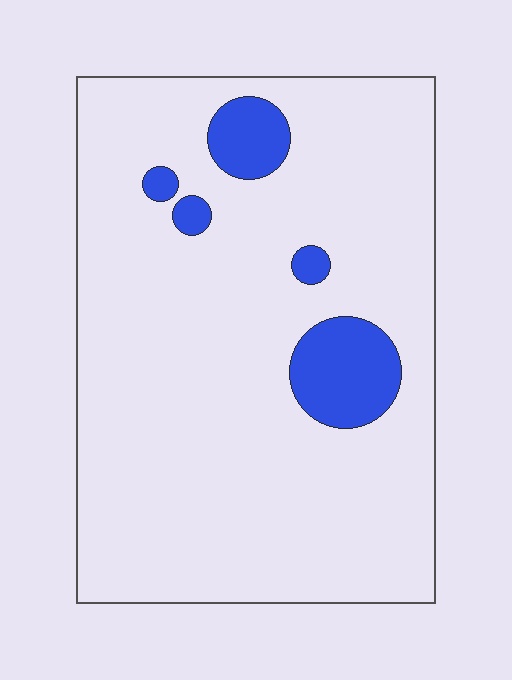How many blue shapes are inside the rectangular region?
5.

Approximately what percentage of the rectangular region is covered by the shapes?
Approximately 10%.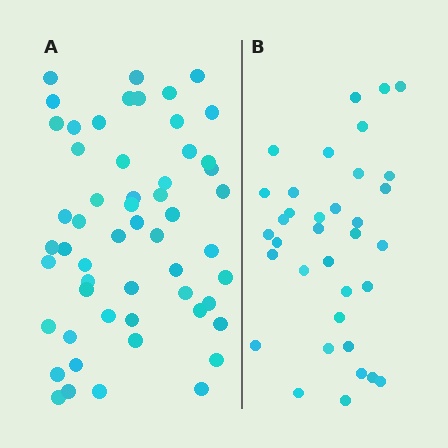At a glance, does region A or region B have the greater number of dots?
Region A (the left region) has more dots.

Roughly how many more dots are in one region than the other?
Region A has approximately 20 more dots than region B.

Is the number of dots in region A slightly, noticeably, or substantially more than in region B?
Region A has substantially more. The ratio is roughly 1.6 to 1.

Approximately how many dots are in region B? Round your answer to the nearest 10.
About 40 dots. (The exact count is 35, which rounds to 40.)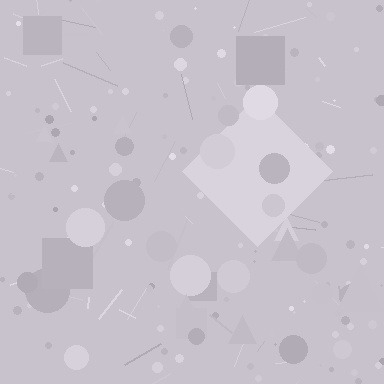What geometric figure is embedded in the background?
A diamond is embedded in the background.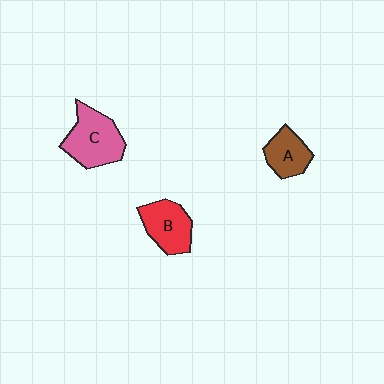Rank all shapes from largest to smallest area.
From largest to smallest: C (pink), B (red), A (brown).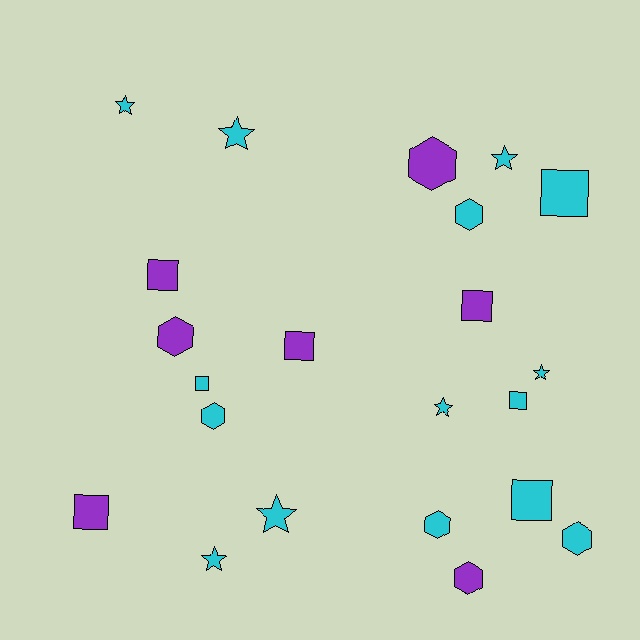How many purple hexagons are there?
There are 3 purple hexagons.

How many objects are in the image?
There are 22 objects.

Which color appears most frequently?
Cyan, with 15 objects.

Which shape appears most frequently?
Square, with 8 objects.